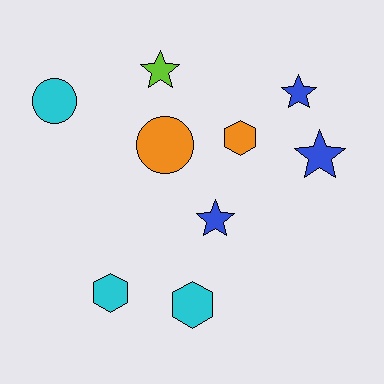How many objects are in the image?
There are 9 objects.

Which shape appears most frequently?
Star, with 4 objects.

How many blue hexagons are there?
There are no blue hexagons.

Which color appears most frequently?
Cyan, with 3 objects.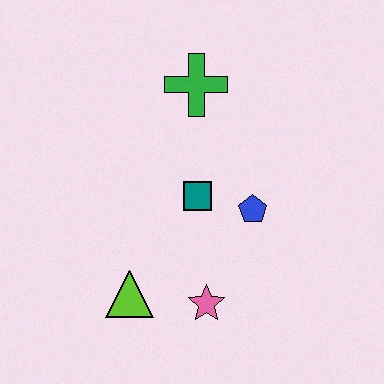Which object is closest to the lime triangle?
The pink star is closest to the lime triangle.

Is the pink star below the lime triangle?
Yes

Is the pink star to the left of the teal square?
No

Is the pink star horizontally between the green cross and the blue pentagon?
Yes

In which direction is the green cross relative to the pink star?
The green cross is above the pink star.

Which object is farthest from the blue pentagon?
The lime triangle is farthest from the blue pentagon.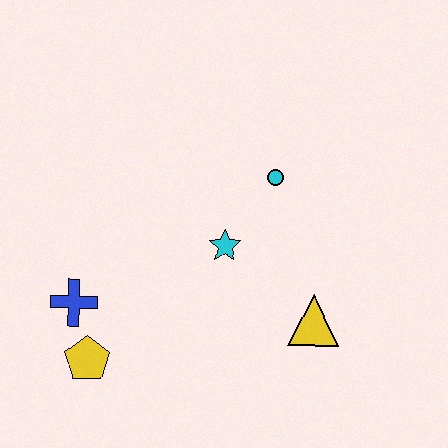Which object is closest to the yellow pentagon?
The blue cross is closest to the yellow pentagon.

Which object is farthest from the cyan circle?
The yellow pentagon is farthest from the cyan circle.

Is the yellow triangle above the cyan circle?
No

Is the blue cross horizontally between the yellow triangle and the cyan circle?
No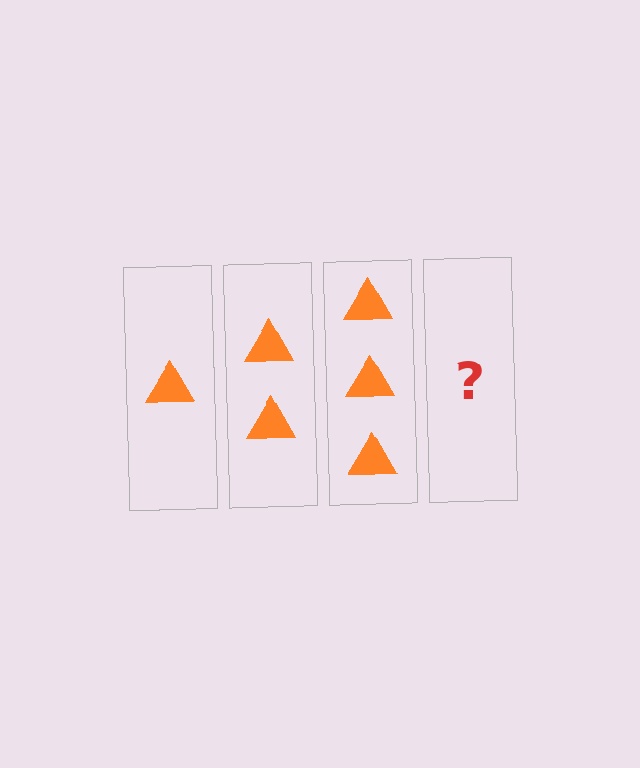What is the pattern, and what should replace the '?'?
The pattern is that each step adds one more triangle. The '?' should be 4 triangles.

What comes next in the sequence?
The next element should be 4 triangles.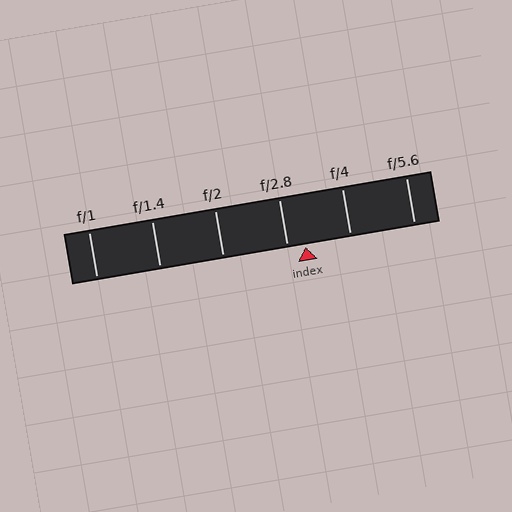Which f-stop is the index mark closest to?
The index mark is closest to f/2.8.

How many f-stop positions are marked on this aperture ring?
There are 6 f-stop positions marked.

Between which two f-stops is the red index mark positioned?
The index mark is between f/2.8 and f/4.